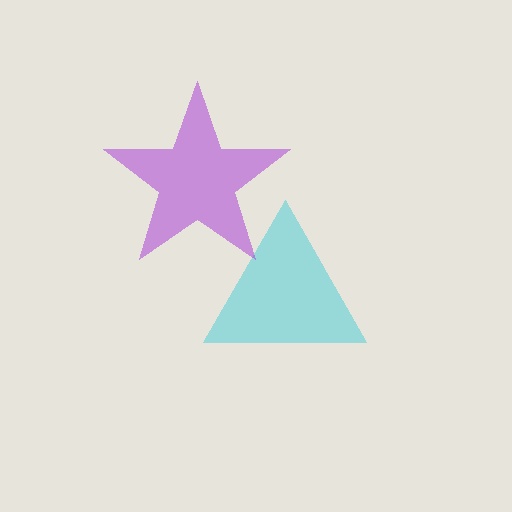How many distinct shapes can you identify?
There are 2 distinct shapes: a cyan triangle, a purple star.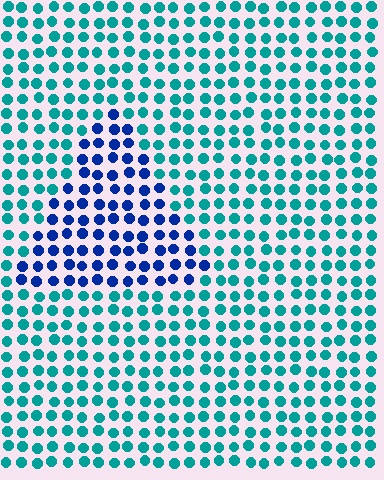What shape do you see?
I see a triangle.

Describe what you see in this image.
The image is filled with small teal elements in a uniform arrangement. A triangle-shaped region is visible where the elements are tinted to a slightly different hue, forming a subtle color boundary.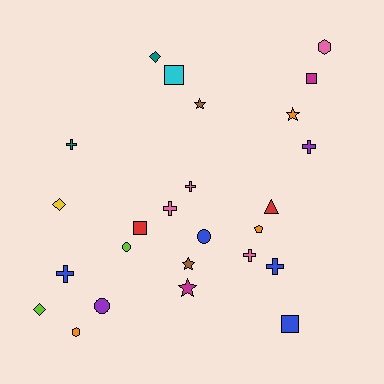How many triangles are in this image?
There is 1 triangle.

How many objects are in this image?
There are 25 objects.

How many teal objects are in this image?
There are 2 teal objects.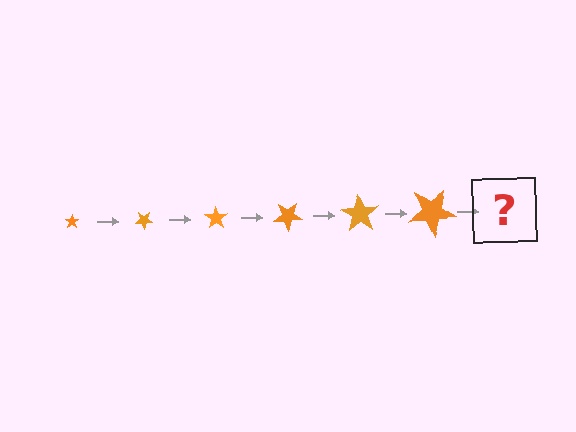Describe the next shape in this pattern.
It should be a star, larger than the previous one and rotated 210 degrees from the start.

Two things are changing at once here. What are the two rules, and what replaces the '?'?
The two rules are that the star grows larger each step and it rotates 35 degrees each step. The '?' should be a star, larger than the previous one and rotated 210 degrees from the start.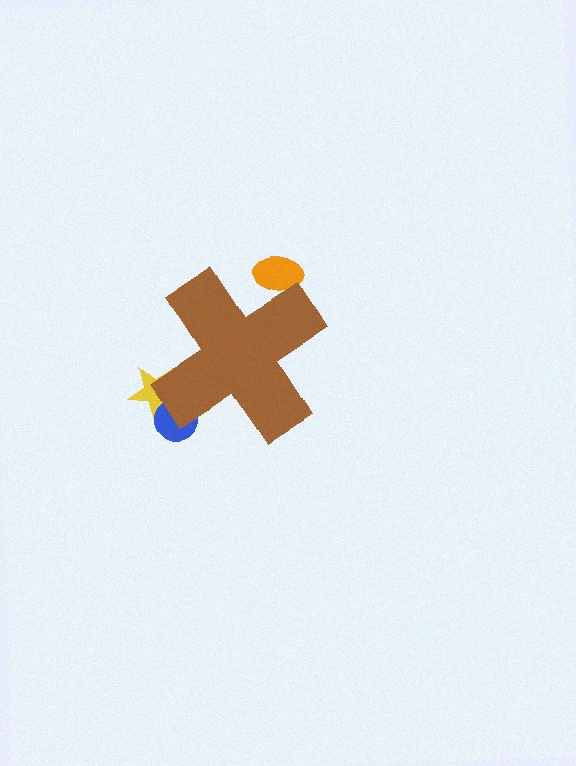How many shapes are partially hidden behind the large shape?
3 shapes are partially hidden.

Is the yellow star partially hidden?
Yes, the yellow star is partially hidden behind the brown cross.